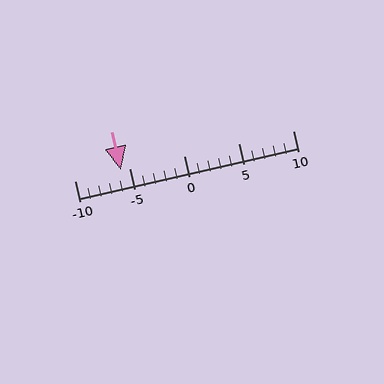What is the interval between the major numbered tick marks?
The major tick marks are spaced 5 units apart.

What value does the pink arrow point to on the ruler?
The pink arrow points to approximately -6.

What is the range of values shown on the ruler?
The ruler shows values from -10 to 10.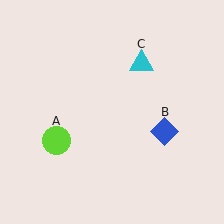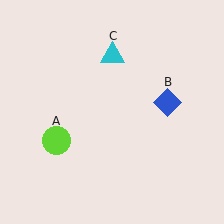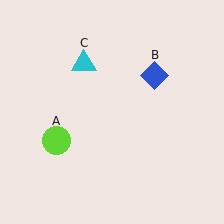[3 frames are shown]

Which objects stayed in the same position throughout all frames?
Lime circle (object A) remained stationary.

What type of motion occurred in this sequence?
The blue diamond (object B), cyan triangle (object C) rotated counterclockwise around the center of the scene.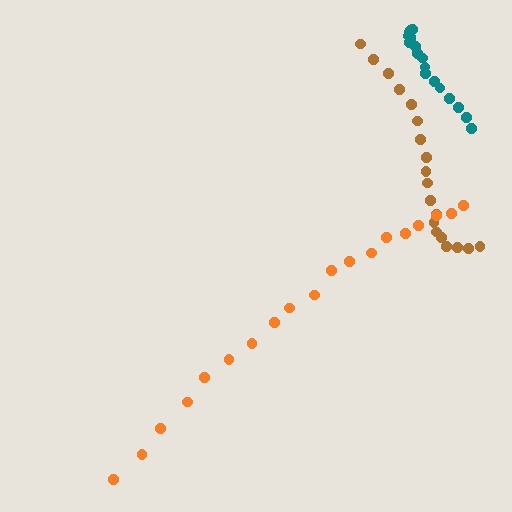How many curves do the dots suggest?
There are 3 distinct paths.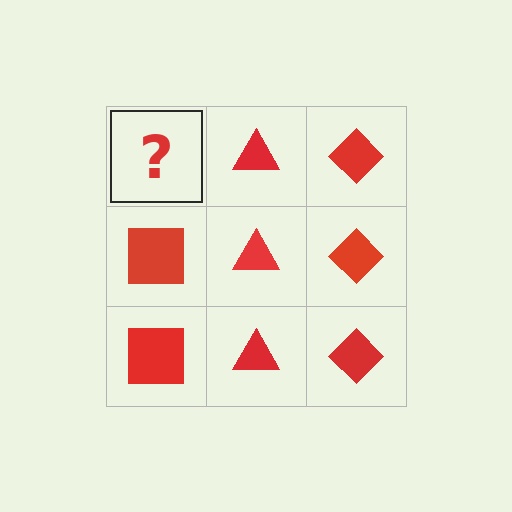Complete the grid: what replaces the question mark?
The question mark should be replaced with a red square.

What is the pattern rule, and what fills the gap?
The rule is that each column has a consistent shape. The gap should be filled with a red square.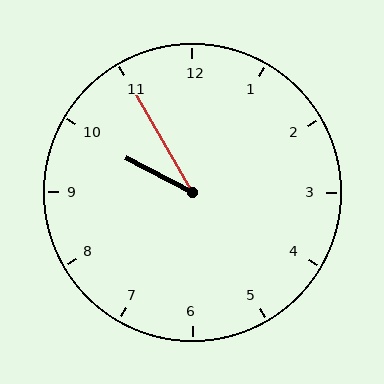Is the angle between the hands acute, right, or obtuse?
It is acute.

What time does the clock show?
9:55.